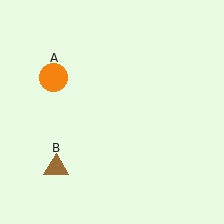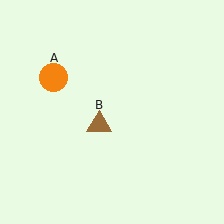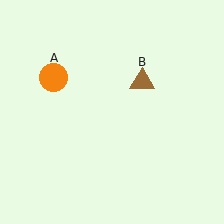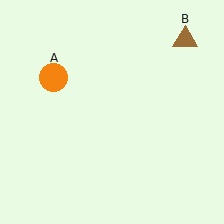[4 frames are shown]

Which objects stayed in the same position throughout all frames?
Orange circle (object A) remained stationary.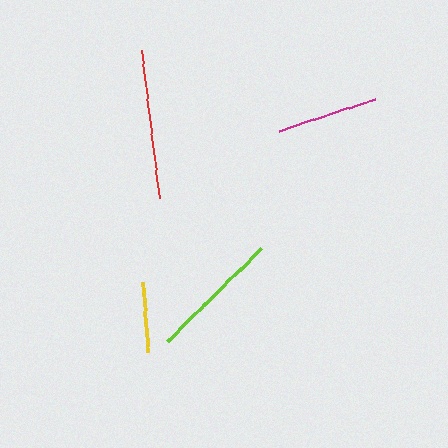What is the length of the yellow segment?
The yellow segment is approximately 70 pixels long.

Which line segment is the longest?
The red line is the longest at approximately 150 pixels.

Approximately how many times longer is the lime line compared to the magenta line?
The lime line is approximately 1.3 times the length of the magenta line.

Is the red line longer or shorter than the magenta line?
The red line is longer than the magenta line.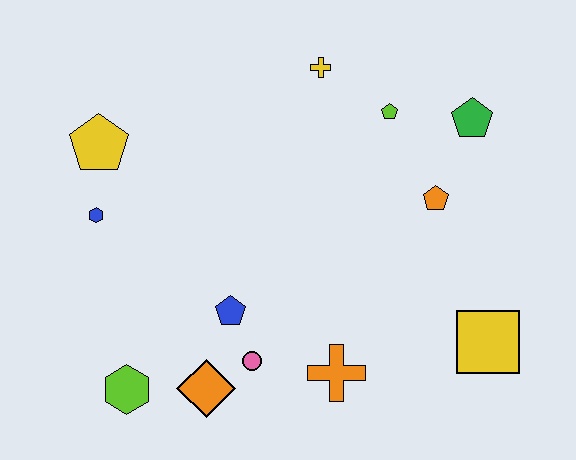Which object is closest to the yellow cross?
The lime pentagon is closest to the yellow cross.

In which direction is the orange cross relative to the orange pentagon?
The orange cross is below the orange pentagon.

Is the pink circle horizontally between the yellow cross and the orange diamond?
Yes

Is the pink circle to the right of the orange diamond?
Yes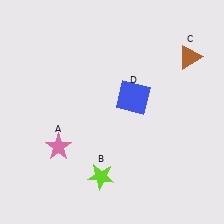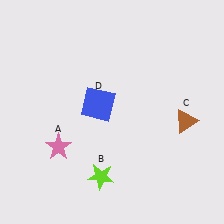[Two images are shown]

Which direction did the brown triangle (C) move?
The brown triangle (C) moved down.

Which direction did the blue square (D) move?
The blue square (D) moved left.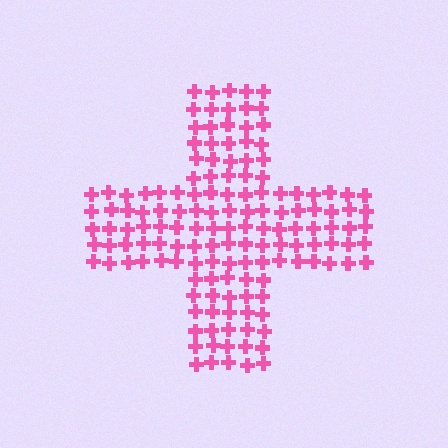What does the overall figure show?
The overall figure shows a cross.